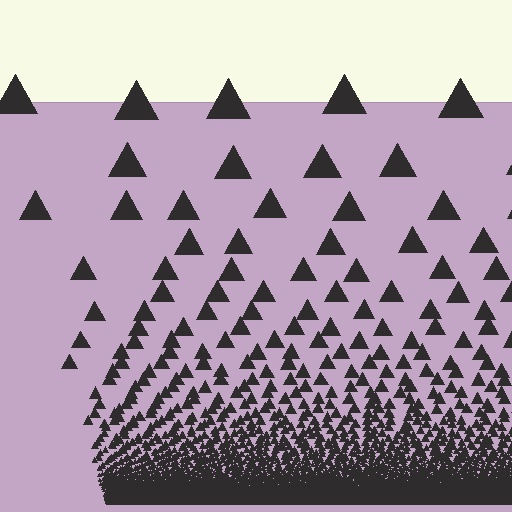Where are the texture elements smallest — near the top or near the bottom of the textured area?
Near the bottom.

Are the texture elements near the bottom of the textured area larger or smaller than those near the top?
Smaller. The gradient is inverted — elements near the bottom are smaller and denser.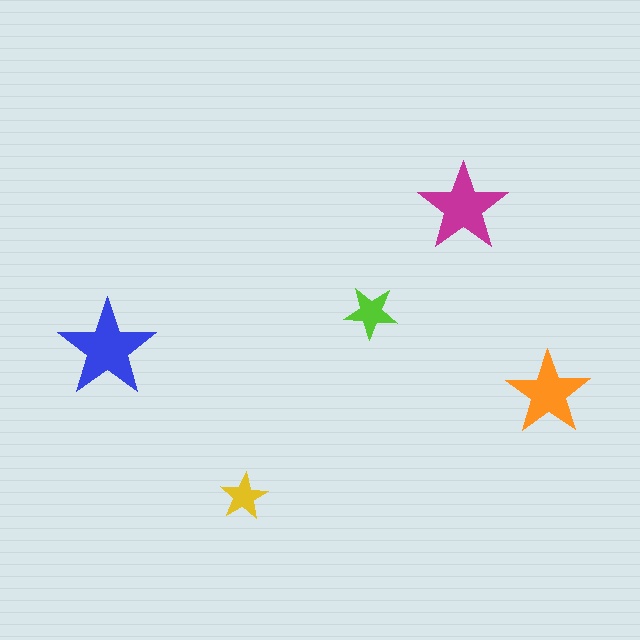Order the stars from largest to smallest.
the blue one, the magenta one, the orange one, the lime one, the yellow one.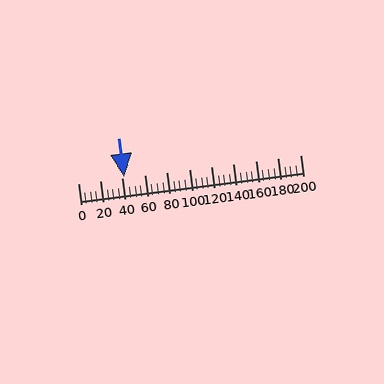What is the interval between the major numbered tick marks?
The major tick marks are spaced 20 units apart.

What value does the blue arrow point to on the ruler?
The blue arrow points to approximately 42.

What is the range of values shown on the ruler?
The ruler shows values from 0 to 200.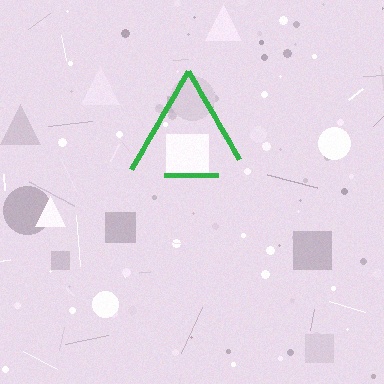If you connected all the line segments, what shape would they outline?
They would outline a triangle.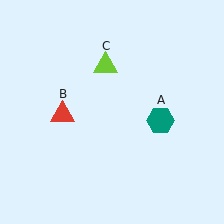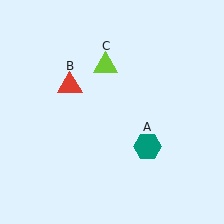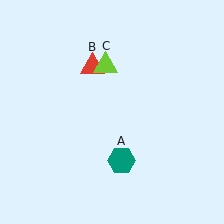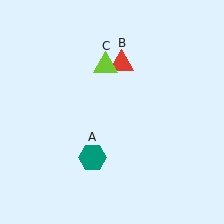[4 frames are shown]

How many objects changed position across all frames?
2 objects changed position: teal hexagon (object A), red triangle (object B).